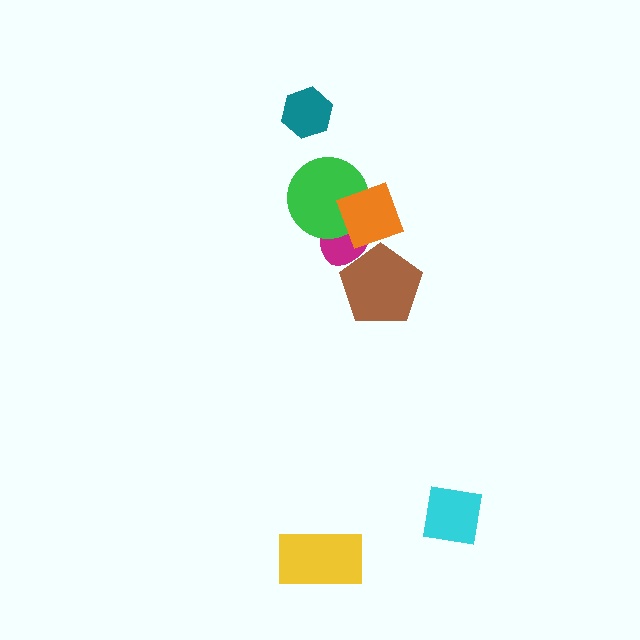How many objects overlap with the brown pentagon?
2 objects overlap with the brown pentagon.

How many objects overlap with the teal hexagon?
0 objects overlap with the teal hexagon.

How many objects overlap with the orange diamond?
3 objects overlap with the orange diamond.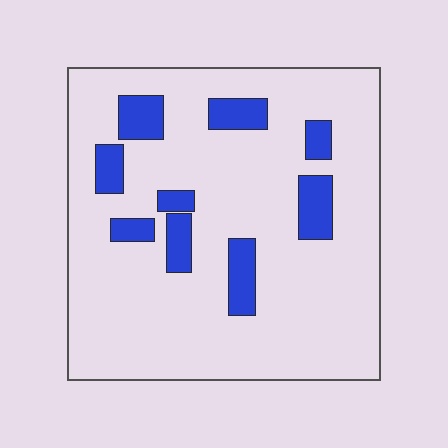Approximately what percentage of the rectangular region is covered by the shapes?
Approximately 15%.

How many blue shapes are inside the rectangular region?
9.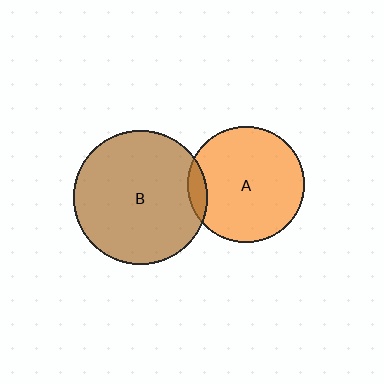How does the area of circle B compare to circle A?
Approximately 1.3 times.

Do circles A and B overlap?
Yes.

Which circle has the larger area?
Circle B (brown).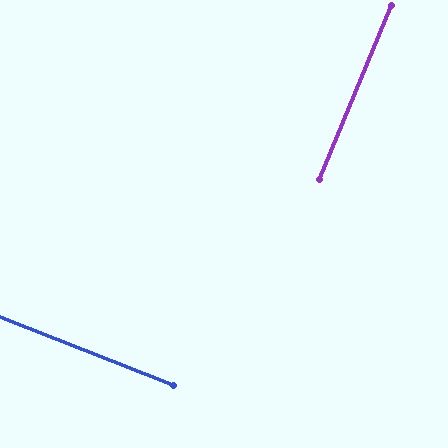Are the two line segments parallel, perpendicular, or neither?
Perpendicular — they meet at approximately 89°.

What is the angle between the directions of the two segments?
Approximately 89 degrees.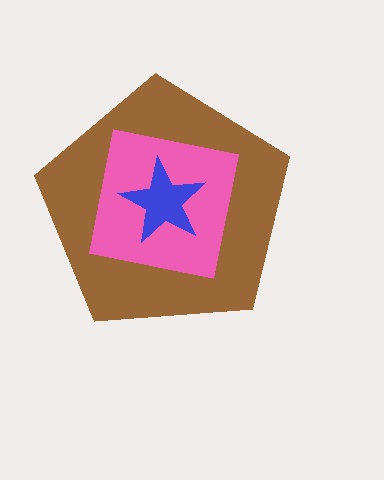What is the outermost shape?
The brown pentagon.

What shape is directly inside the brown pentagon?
The pink square.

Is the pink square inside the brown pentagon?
Yes.